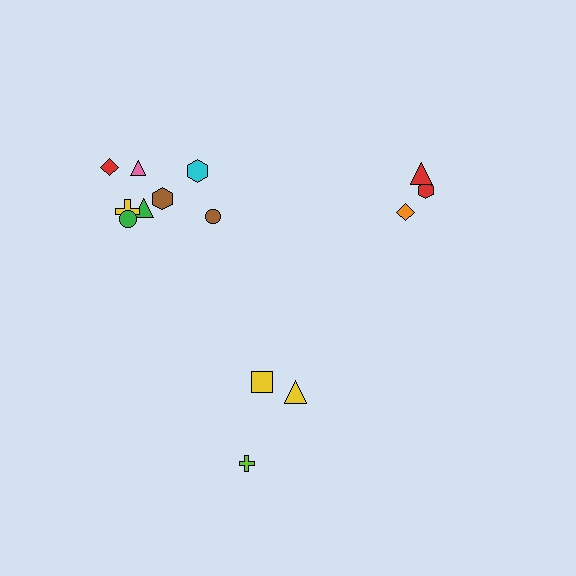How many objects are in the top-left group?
There are 8 objects.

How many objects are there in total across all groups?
There are 14 objects.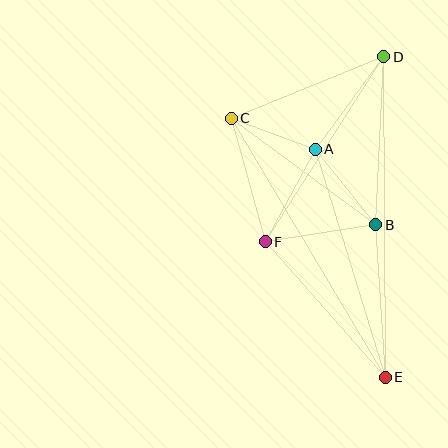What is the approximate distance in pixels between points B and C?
The distance between B and C is approximately 180 pixels.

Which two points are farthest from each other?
Points D and E are farthest from each other.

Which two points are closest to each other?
Points A and C are closest to each other.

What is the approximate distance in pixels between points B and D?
The distance between B and D is approximately 168 pixels.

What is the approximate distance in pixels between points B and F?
The distance between B and F is approximately 112 pixels.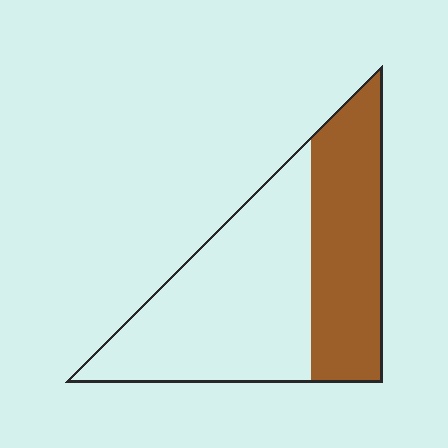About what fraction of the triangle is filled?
About two fifths (2/5).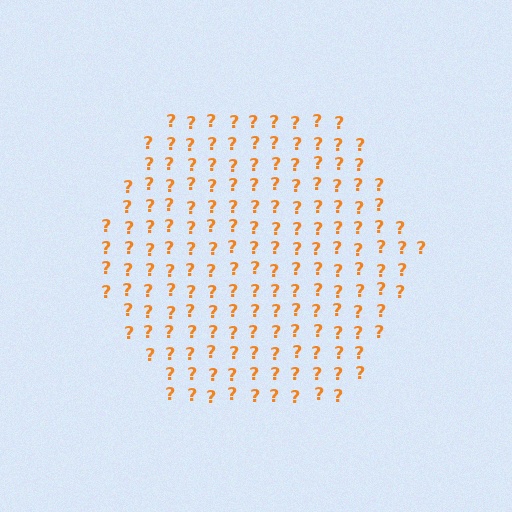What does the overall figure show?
The overall figure shows a hexagon.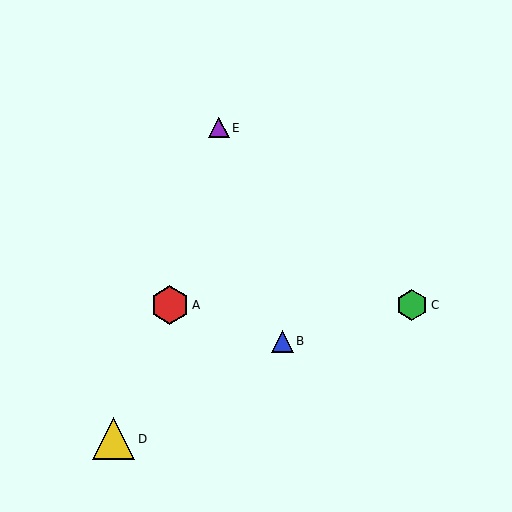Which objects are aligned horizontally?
Objects A, C are aligned horizontally.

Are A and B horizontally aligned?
No, A is at y≈305 and B is at y≈341.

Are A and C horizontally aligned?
Yes, both are at y≈305.